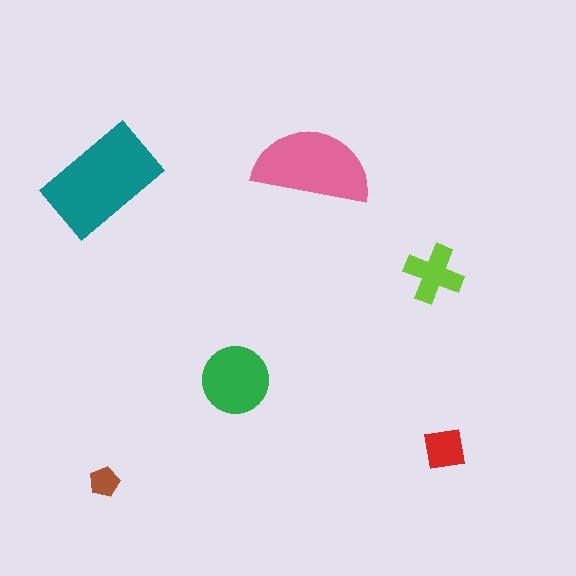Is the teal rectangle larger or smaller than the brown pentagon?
Larger.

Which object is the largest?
The teal rectangle.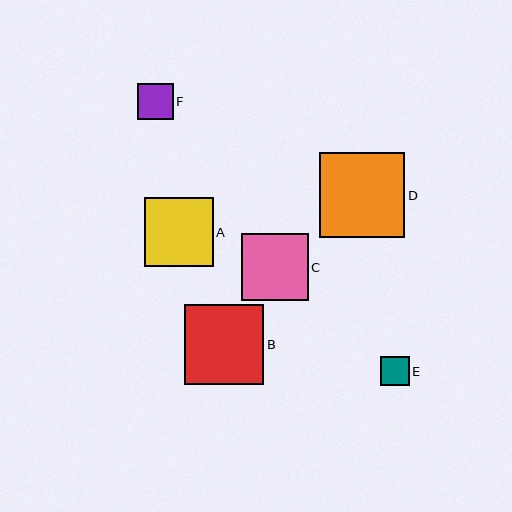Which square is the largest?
Square D is the largest with a size of approximately 85 pixels.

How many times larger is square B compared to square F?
Square B is approximately 2.2 times the size of square F.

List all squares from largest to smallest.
From largest to smallest: D, B, A, C, F, E.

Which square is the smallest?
Square E is the smallest with a size of approximately 29 pixels.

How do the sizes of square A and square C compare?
Square A and square C are approximately the same size.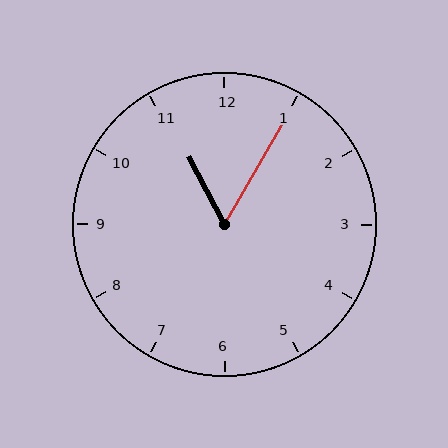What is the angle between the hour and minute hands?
Approximately 58 degrees.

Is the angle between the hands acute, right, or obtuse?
It is acute.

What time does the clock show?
11:05.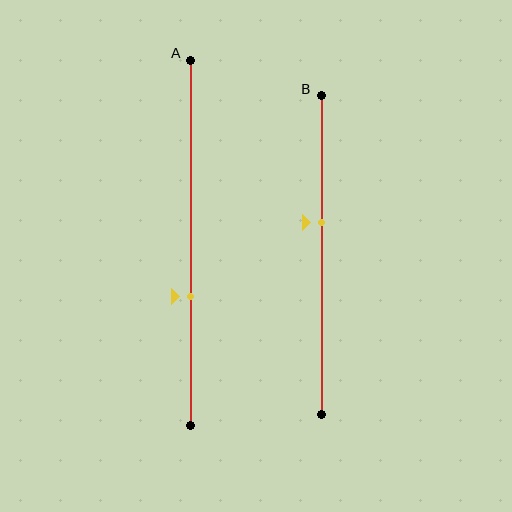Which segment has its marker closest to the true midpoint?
Segment B has its marker closest to the true midpoint.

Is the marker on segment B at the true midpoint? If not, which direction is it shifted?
No, the marker on segment B is shifted upward by about 10% of the segment length.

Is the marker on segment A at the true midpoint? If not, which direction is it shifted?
No, the marker on segment A is shifted downward by about 15% of the segment length.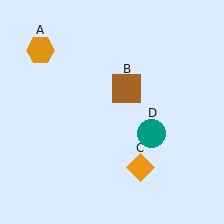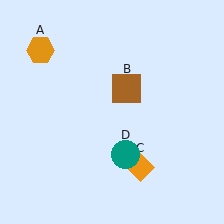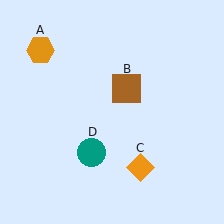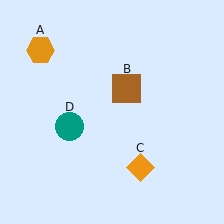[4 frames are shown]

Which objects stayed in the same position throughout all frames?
Orange hexagon (object A) and brown square (object B) and orange diamond (object C) remained stationary.